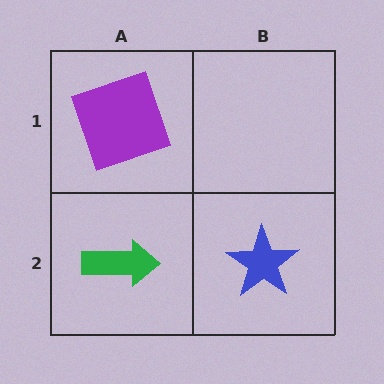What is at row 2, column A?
A green arrow.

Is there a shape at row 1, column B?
No, that cell is empty.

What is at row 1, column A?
A purple square.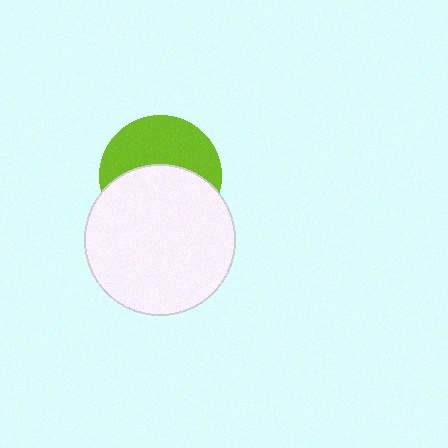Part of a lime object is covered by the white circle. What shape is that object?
It is a circle.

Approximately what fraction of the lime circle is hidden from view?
Roughly 53% of the lime circle is hidden behind the white circle.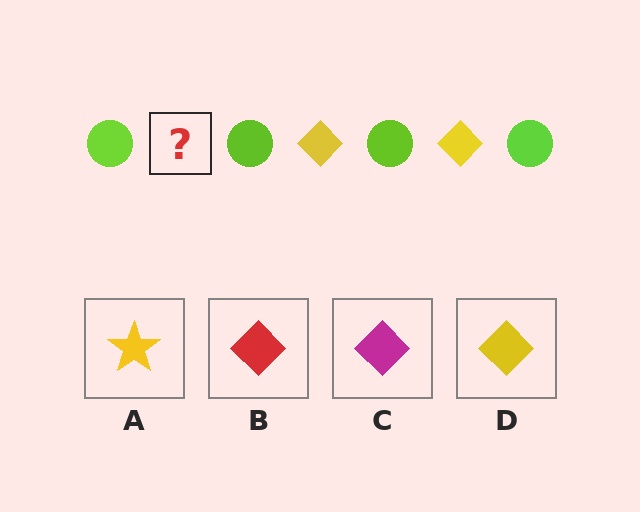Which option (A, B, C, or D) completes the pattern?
D.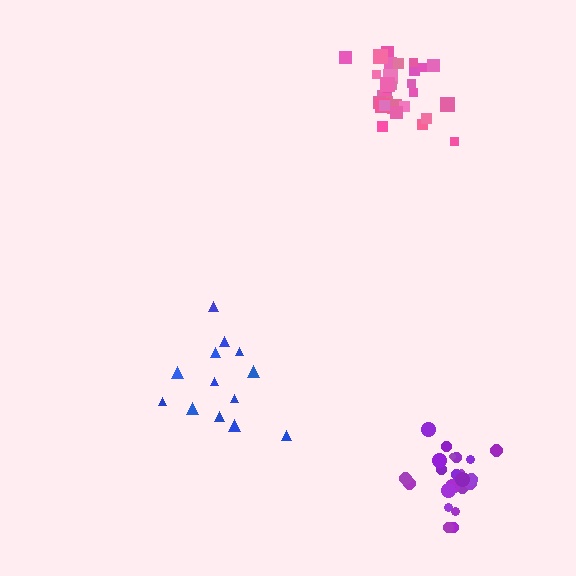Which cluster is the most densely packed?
Pink.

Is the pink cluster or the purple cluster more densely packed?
Pink.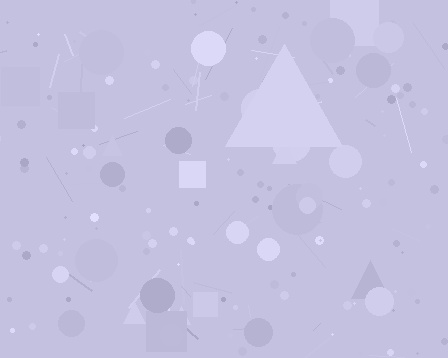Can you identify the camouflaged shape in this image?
The camouflaged shape is a triangle.